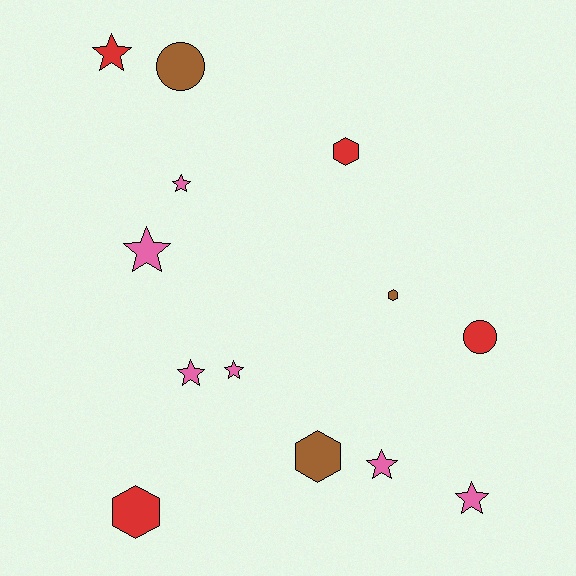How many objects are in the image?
There are 13 objects.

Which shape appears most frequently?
Star, with 7 objects.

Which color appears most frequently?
Pink, with 6 objects.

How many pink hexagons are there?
There are no pink hexagons.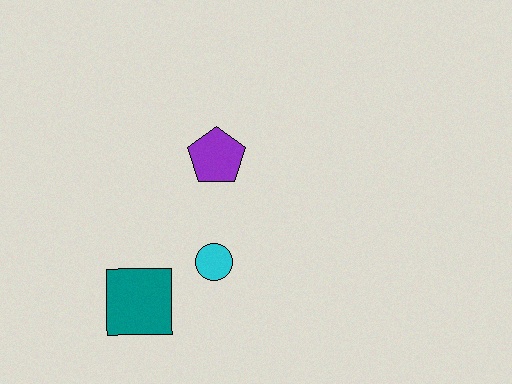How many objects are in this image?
There are 3 objects.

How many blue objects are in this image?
There are no blue objects.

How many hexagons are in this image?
There are no hexagons.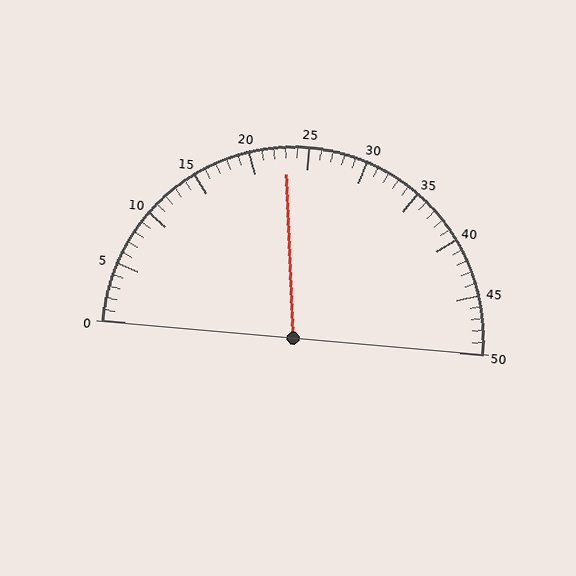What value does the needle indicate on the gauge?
The needle indicates approximately 23.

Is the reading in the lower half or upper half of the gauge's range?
The reading is in the lower half of the range (0 to 50).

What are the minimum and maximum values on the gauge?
The gauge ranges from 0 to 50.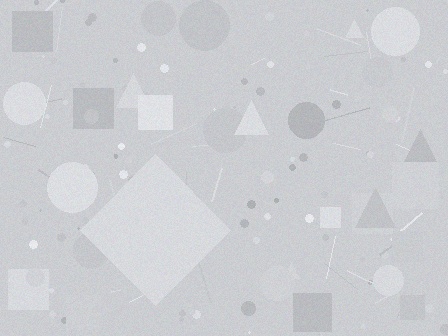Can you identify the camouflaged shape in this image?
The camouflaged shape is a diamond.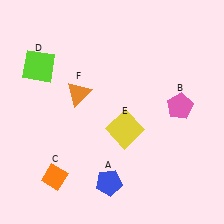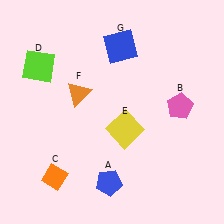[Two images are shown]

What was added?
A blue square (G) was added in Image 2.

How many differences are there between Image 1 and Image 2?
There is 1 difference between the two images.